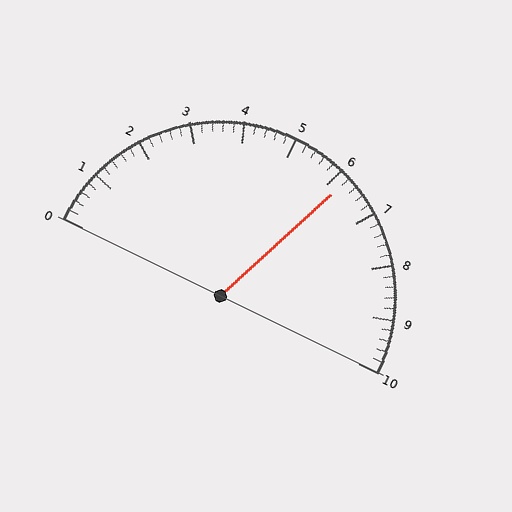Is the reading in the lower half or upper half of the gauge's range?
The reading is in the upper half of the range (0 to 10).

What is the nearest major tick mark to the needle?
The nearest major tick mark is 6.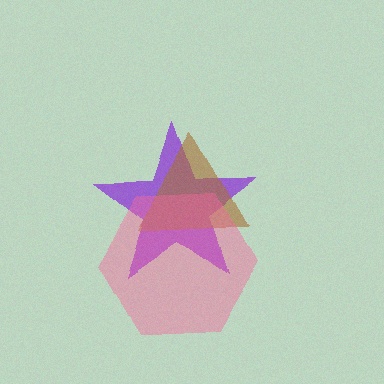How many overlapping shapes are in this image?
There are 3 overlapping shapes in the image.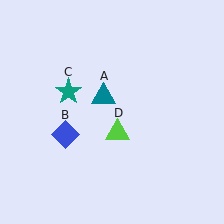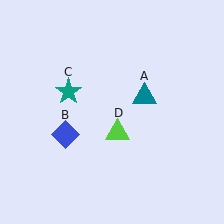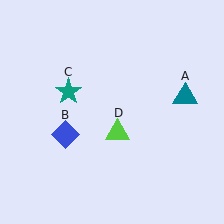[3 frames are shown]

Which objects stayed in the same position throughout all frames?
Blue diamond (object B) and teal star (object C) and lime triangle (object D) remained stationary.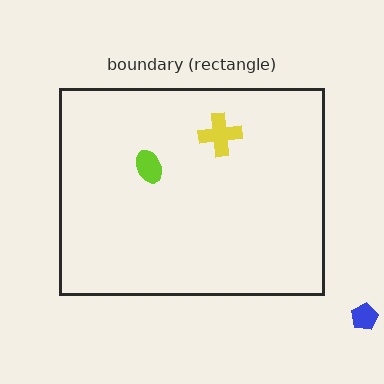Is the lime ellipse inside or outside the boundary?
Inside.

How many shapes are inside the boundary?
2 inside, 1 outside.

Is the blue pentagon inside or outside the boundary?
Outside.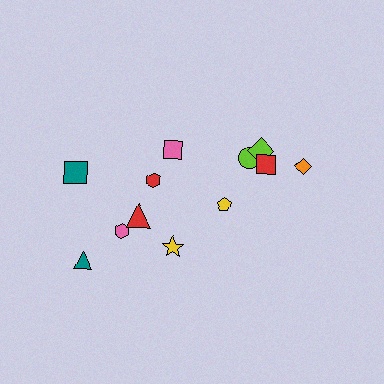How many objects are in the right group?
There are 5 objects.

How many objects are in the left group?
There are 7 objects.